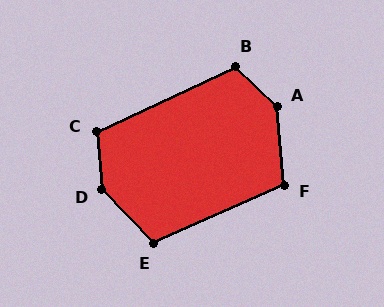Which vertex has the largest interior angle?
D, at approximately 140 degrees.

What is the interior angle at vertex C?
Approximately 111 degrees (obtuse).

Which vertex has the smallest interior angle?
F, at approximately 109 degrees.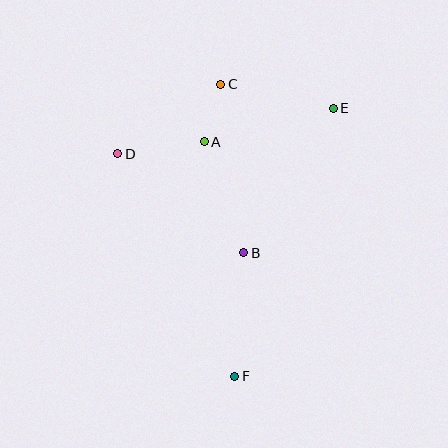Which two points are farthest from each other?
Points C and F are farthest from each other.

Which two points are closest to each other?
Points A and C are closest to each other.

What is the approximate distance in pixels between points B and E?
The distance between B and E is approximately 170 pixels.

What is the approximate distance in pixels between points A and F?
The distance between A and F is approximately 237 pixels.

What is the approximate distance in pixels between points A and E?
The distance between A and E is approximately 133 pixels.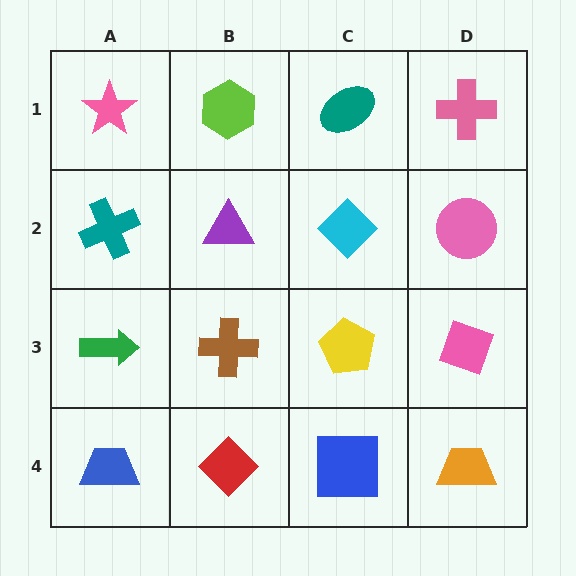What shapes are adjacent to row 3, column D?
A pink circle (row 2, column D), an orange trapezoid (row 4, column D), a yellow pentagon (row 3, column C).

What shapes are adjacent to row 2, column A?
A pink star (row 1, column A), a green arrow (row 3, column A), a purple triangle (row 2, column B).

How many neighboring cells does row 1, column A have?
2.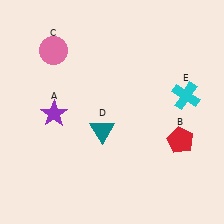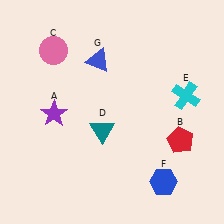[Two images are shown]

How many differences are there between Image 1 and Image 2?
There are 2 differences between the two images.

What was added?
A blue hexagon (F), a blue triangle (G) were added in Image 2.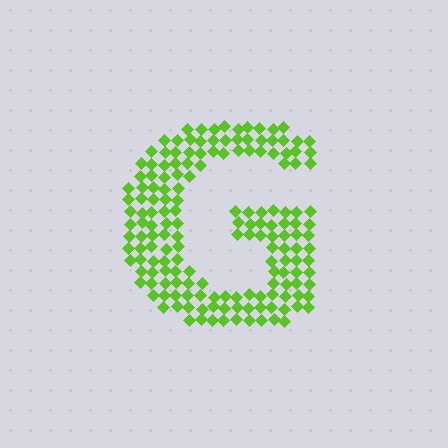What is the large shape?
The large shape is the letter G.